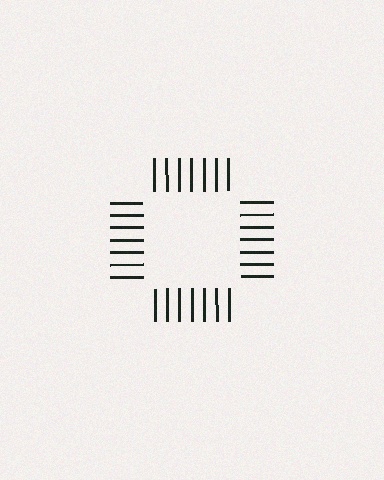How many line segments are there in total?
28 — 7 along each of the 4 edges.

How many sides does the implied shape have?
4 sides — the line-ends trace a square.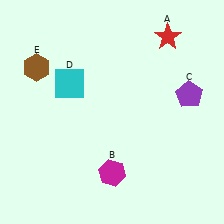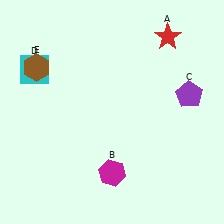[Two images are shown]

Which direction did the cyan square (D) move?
The cyan square (D) moved left.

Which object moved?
The cyan square (D) moved left.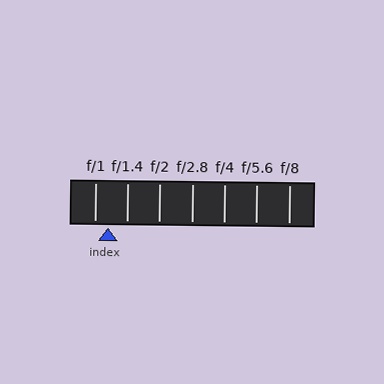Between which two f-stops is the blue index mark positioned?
The index mark is between f/1 and f/1.4.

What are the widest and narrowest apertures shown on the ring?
The widest aperture shown is f/1 and the narrowest is f/8.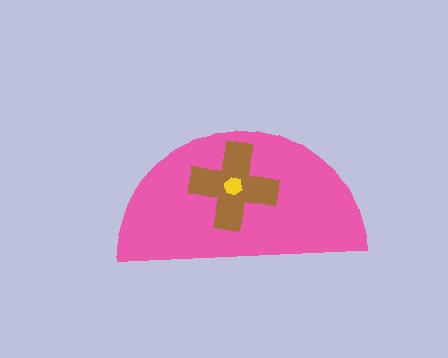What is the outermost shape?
The pink semicircle.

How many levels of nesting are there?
3.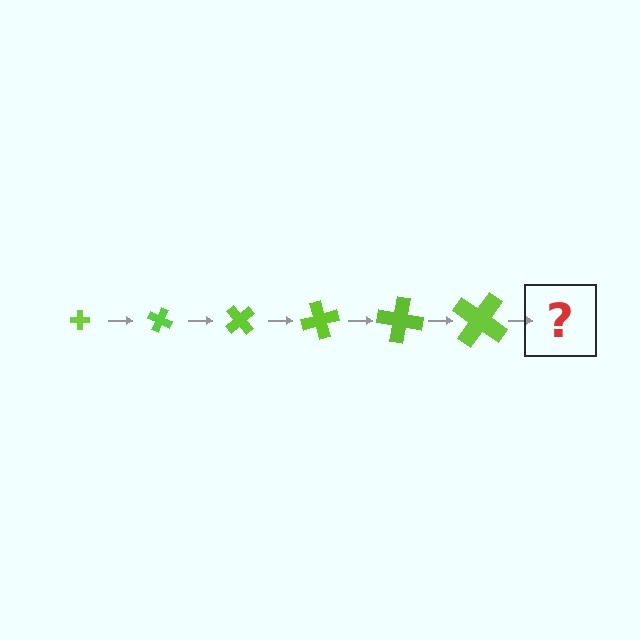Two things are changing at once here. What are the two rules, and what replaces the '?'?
The two rules are that the cross grows larger each step and it rotates 25 degrees each step. The '?' should be a cross, larger than the previous one and rotated 150 degrees from the start.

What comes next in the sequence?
The next element should be a cross, larger than the previous one and rotated 150 degrees from the start.